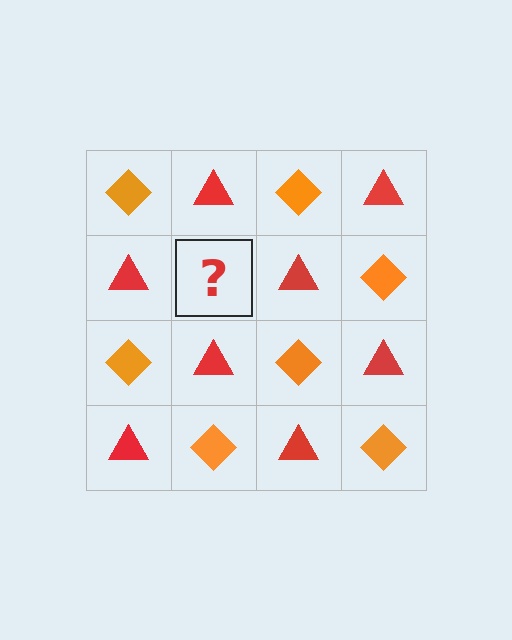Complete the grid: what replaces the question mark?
The question mark should be replaced with an orange diamond.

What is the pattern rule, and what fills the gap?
The rule is that it alternates orange diamond and red triangle in a checkerboard pattern. The gap should be filled with an orange diamond.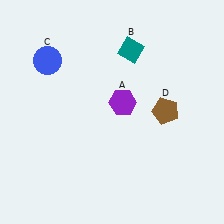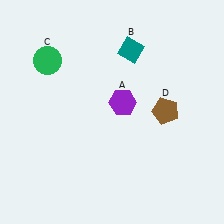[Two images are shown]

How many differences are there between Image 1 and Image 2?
There is 1 difference between the two images.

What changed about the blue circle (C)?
In Image 1, C is blue. In Image 2, it changed to green.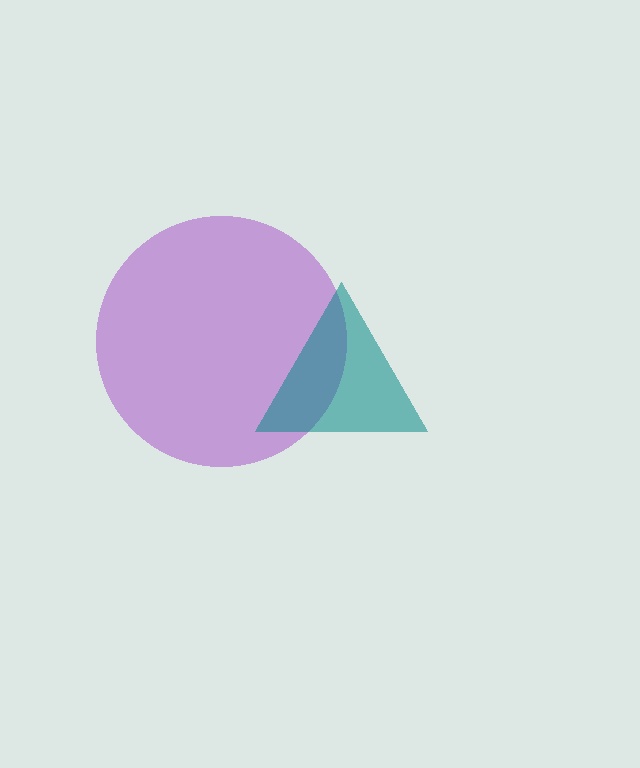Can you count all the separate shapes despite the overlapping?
Yes, there are 2 separate shapes.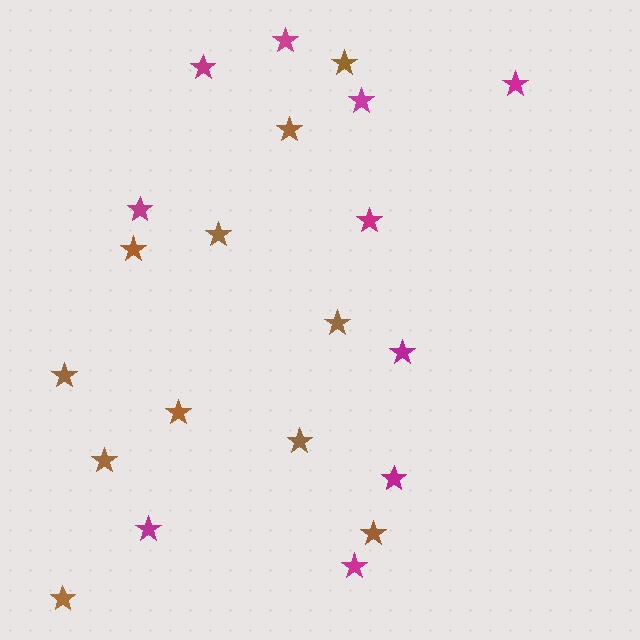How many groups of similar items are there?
There are 2 groups: one group of brown stars (11) and one group of magenta stars (10).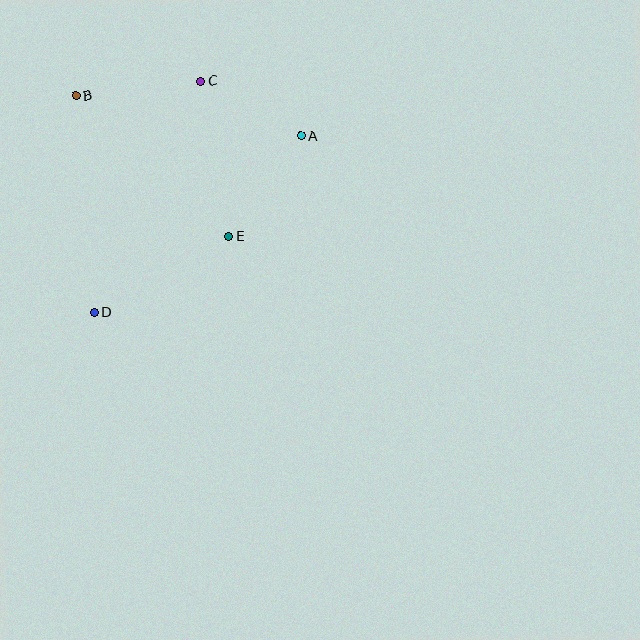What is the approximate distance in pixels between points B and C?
The distance between B and C is approximately 126 pixels.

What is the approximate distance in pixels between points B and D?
The distance between B and D is approximately 218 pixels.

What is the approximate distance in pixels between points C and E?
The distance between C and E is approximately 158 pixels.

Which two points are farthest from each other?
Points A and D are farthest from each other.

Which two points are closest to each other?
Points A and C are closest to each other.